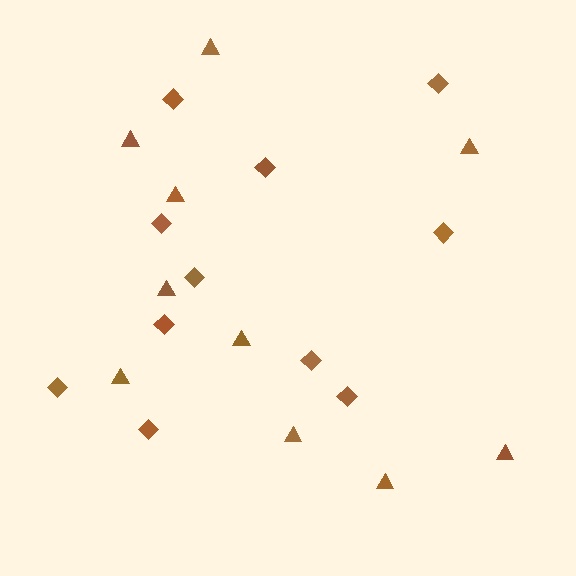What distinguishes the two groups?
There are 2 groups: one group of diamonds (11) and one group of triangles (10).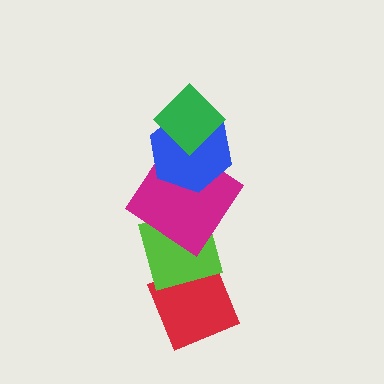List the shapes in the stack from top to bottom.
From top to bottom: the green diamond, the blue hexagon, the magenta diamond, the lime diamond, the red diamond.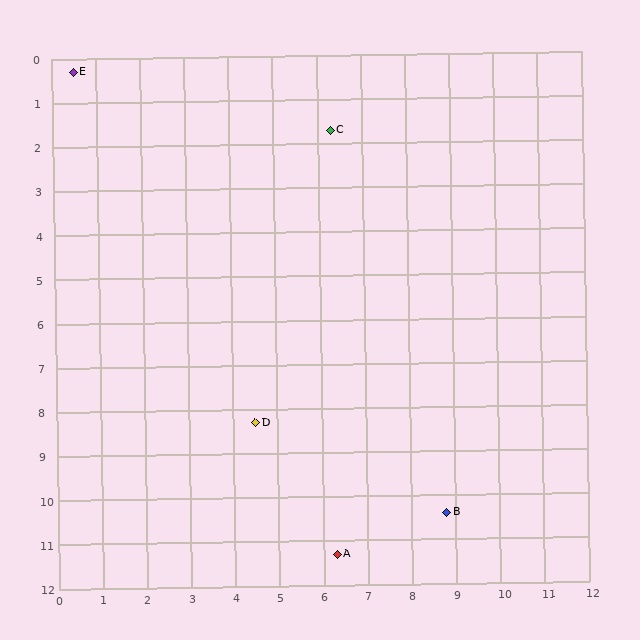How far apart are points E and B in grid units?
Points E and B are about 13.1 grid units apart.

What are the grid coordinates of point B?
Point B is at approximately (8.8, 10.4).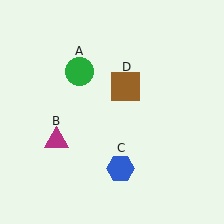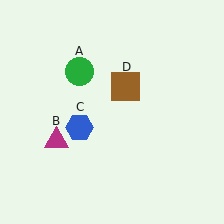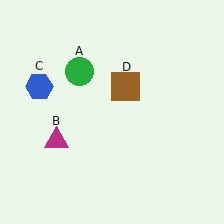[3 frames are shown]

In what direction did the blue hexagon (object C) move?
The blue hexagon (object C) moved up and to the left.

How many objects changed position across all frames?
1 object changed position: blue hexagon (object C).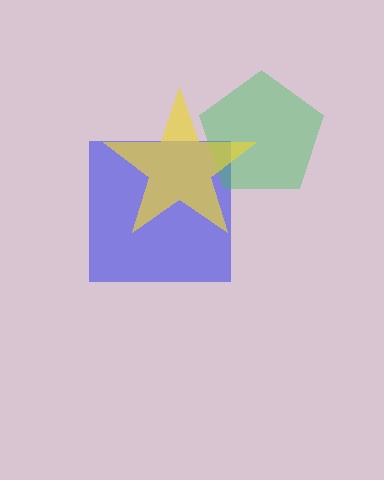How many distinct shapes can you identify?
There are 3 distinct shapes: a blue square, a green pentagon, a yellow star.